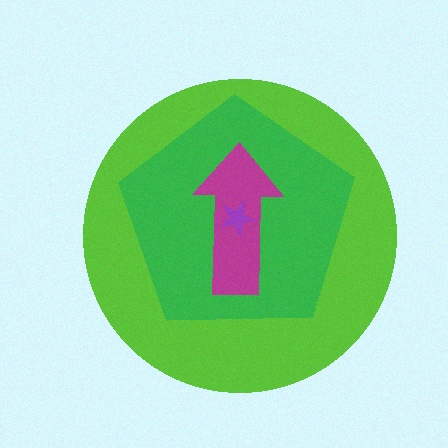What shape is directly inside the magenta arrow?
The purple star.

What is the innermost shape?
The purple star.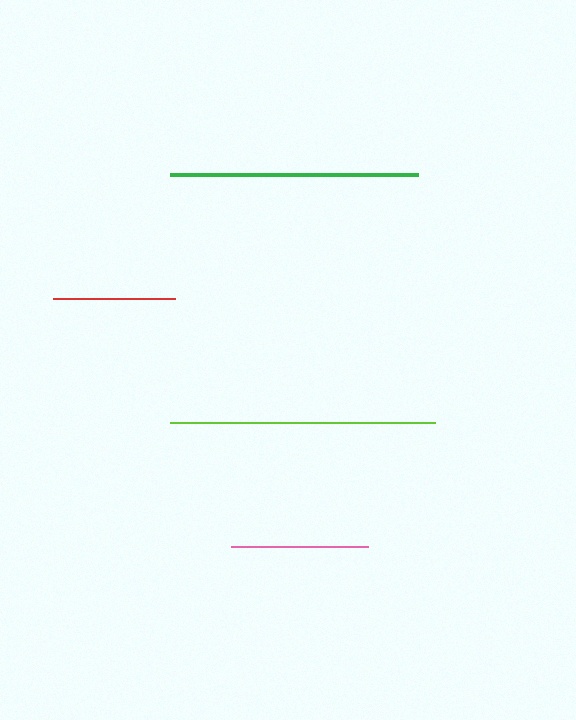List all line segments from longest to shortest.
From longest to shortest: lime, green, pink, red.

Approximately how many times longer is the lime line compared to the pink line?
The lime line is approximately 1.9 times the length of the pink line.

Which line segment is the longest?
The lime line is the longest at approximately 265 pixels.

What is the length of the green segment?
The green segment is approximately 248 pixels long.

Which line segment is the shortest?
The red line is the shortest at approximately 122 pixels.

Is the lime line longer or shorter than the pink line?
The lime line is longer than the pink line.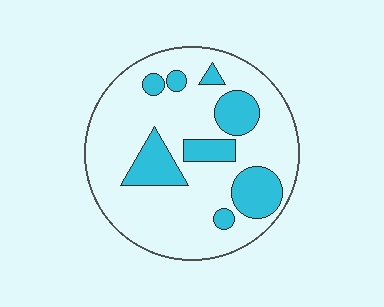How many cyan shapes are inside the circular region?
8.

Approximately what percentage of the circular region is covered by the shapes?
Approximately 25%.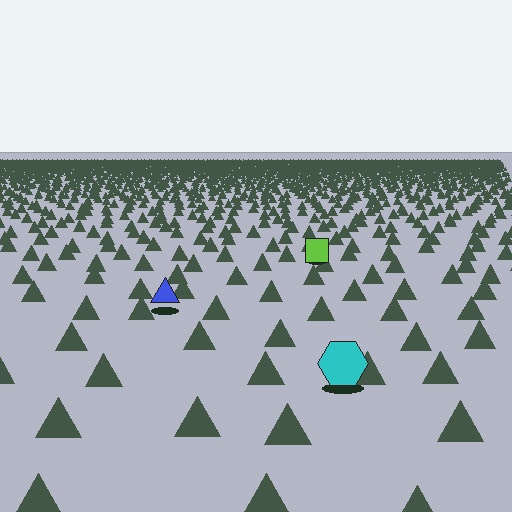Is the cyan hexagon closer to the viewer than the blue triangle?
Yes. The cyan hexagon is closer — you can tell from the texture gradient: the ground texture is coarser near it.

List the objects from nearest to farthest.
From nearest to farthest: the cyan hexagon, the blue triangle, the lime square.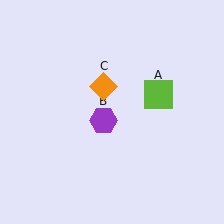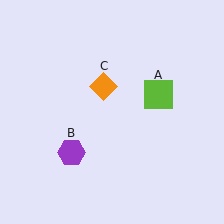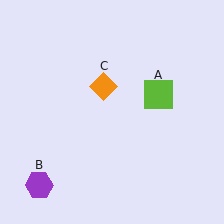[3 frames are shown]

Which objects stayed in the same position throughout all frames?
Lime square (object A) and orange diamond (object C) remained stationary.